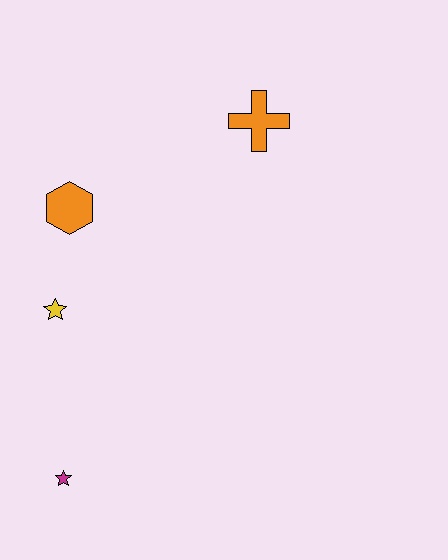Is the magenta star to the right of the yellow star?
Yes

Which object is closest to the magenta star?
The yellow star is closest to the magenta star.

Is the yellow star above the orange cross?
No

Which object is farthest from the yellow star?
The orange cross is farthest from the yellow star.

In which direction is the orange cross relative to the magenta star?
The orange cross is above the magenta star.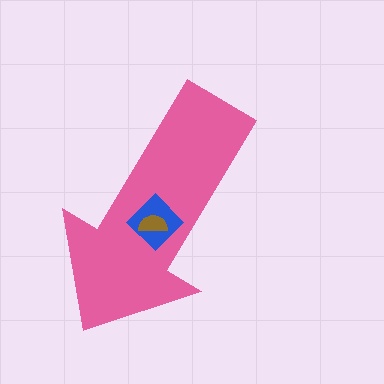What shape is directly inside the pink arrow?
The blue diamond.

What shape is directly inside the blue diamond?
The brown semicircle.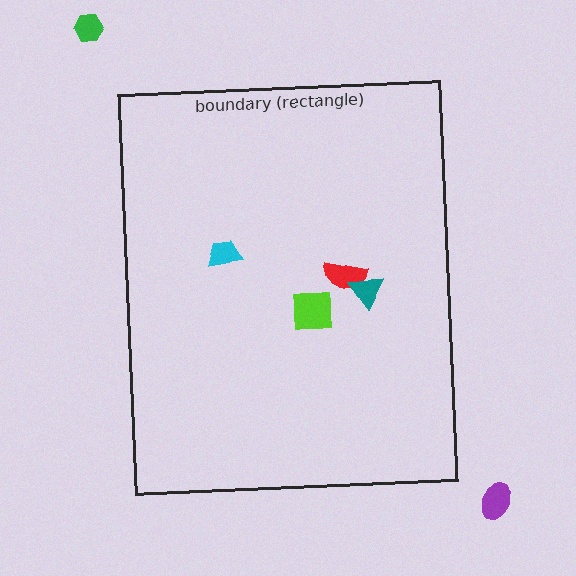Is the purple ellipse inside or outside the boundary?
Outside.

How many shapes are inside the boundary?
4 inside, 2 outside.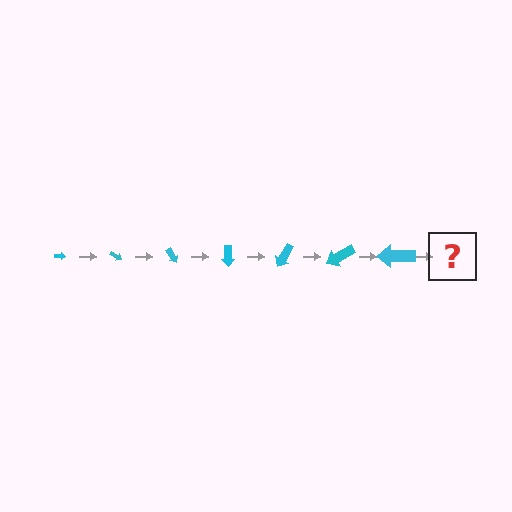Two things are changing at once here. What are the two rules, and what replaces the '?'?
The two rules are that the arrow grows larger each step and it rotates 30 degrees each step. The '?' should be an arrow, larger than the previous one and rotated 210 degrees from the start.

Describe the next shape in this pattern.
It should be an arrow, larger than the previous one and rotated 210 degrees from the start.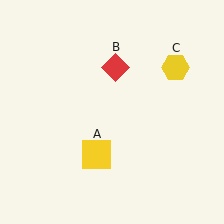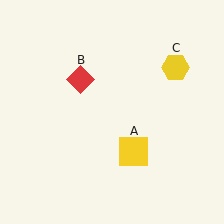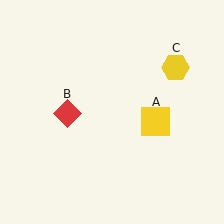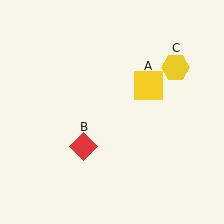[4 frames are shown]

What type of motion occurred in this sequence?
The yellow square (object A), red diamond (object B) rotated counterclockwise around the center of the scene.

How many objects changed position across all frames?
2 objects changed position: yellow square (object A), red diamond (object B).